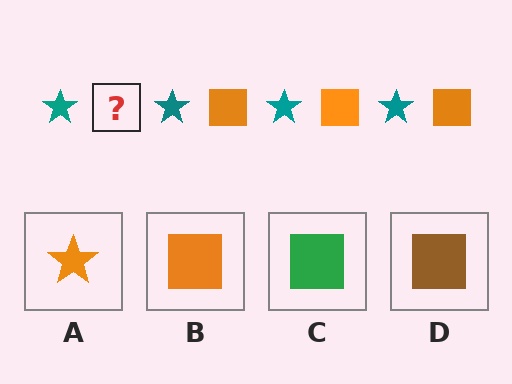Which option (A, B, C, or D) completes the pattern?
B.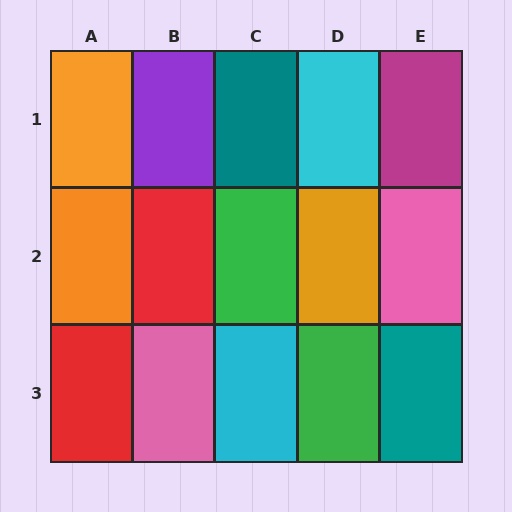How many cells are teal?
2 cells are teal.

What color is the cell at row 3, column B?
Pink.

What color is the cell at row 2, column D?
Orange.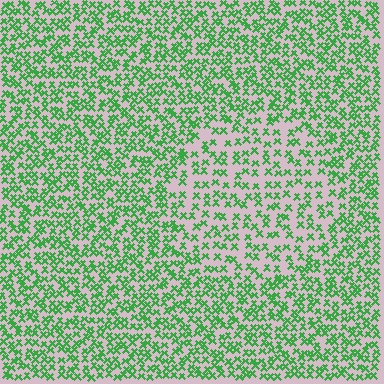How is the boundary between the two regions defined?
The boundary is defined by a change in element density (approximately 1.7x ratio). All elements are the same color, size, and shape.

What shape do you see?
I see a circle.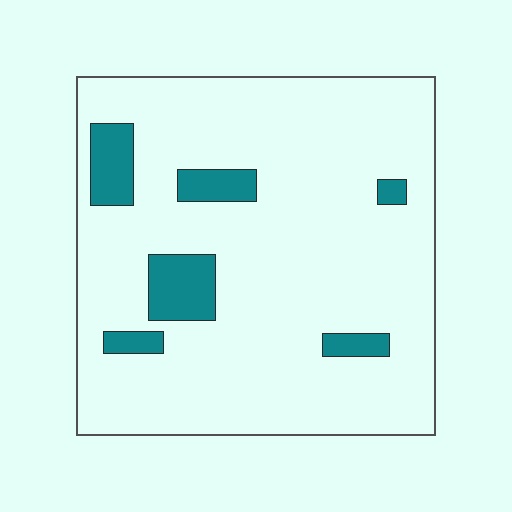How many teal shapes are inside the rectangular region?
6.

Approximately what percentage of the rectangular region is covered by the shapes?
Approximately 10%.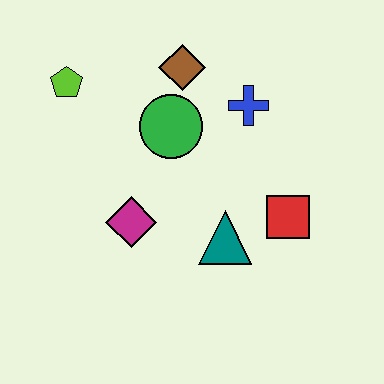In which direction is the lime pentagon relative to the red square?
The lime pentagon is to the left of the red square.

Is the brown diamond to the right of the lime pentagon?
Yes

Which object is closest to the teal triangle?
The red square is closest to the teal triangle.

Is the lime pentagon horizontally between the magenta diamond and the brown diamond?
No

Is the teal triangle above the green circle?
No